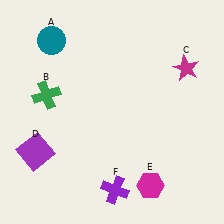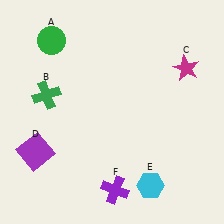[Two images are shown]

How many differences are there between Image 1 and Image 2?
There are 2 differences between the two images.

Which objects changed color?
A changed from teal to green. E changed from magenta to cyan.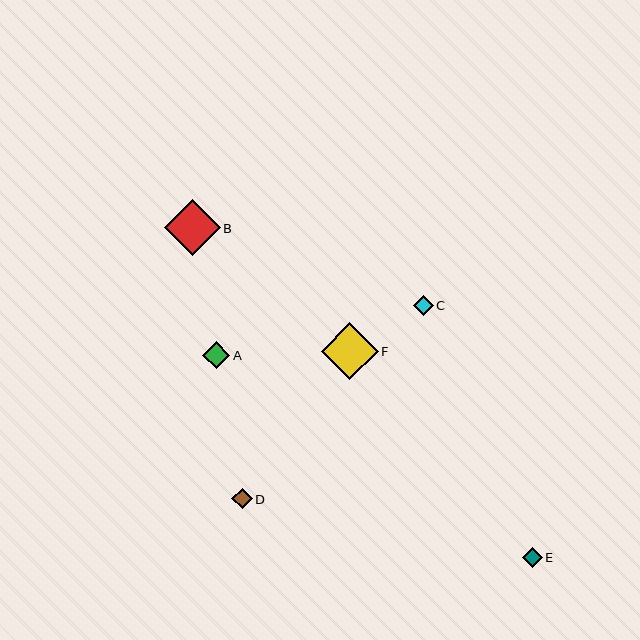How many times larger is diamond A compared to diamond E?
Diamond A is approximately 1.4 times the size of diamond E.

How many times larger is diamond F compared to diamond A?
Diamond F is approximately 2.1 times the size of diamond A.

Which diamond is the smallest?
Diamond C is the smallest with a size of approximately 20 pixels.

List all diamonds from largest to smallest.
From largest to smallest: F, B, A, D, E, C.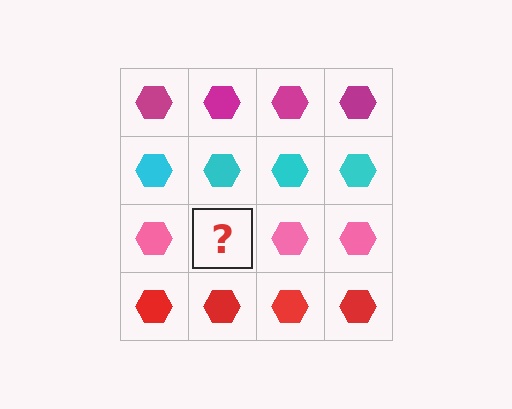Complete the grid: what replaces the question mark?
The question mark should be replaced with a pink hexagon.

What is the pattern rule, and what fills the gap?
The rule is that each row has a consistent color. The gap should be filled with a pink hexagon.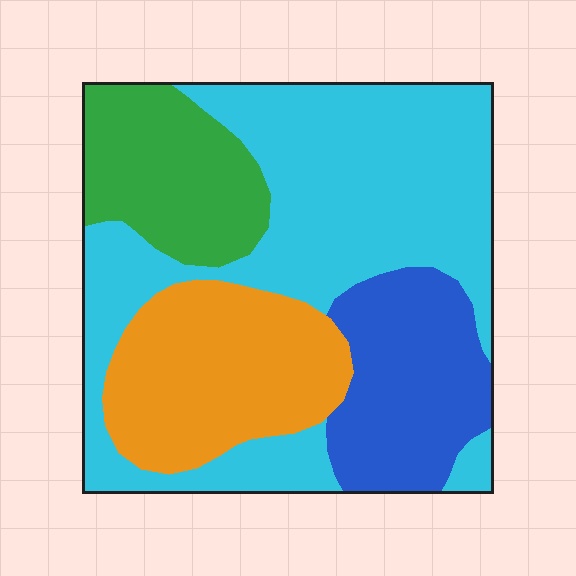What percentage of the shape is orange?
Orange covers roughly 20% of the shape.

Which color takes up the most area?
Cyan, at roughly 45%.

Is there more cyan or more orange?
Cyan.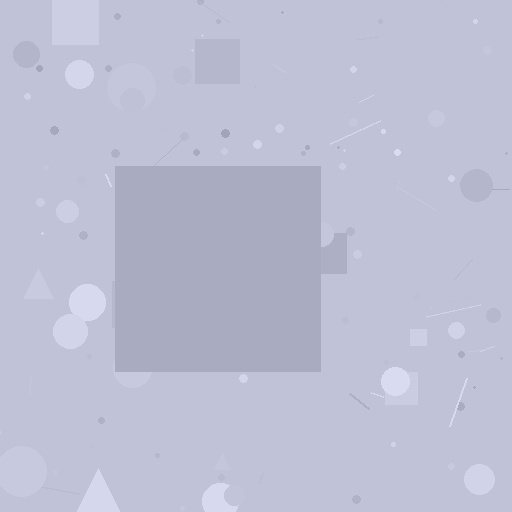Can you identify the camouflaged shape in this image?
The camouflaged shape is a square.